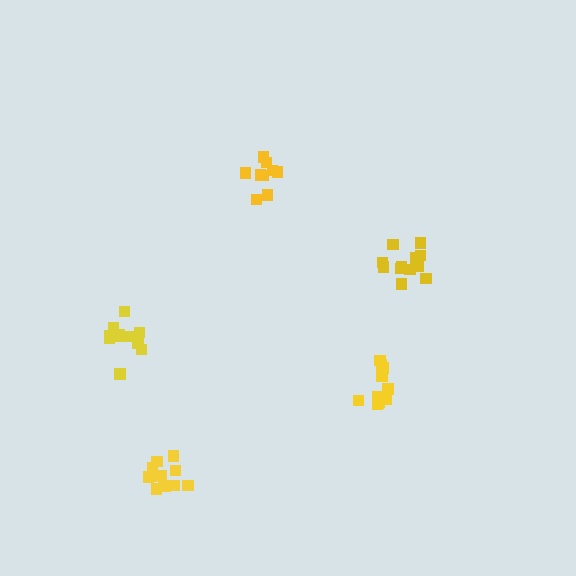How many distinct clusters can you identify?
There are 5 distinct clusters.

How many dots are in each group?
Group 1: 11 dots, Group 2: 9 dots, Group 3: 12 dots, Group 4: 13 dots, Group 5: 11 dots (56 total).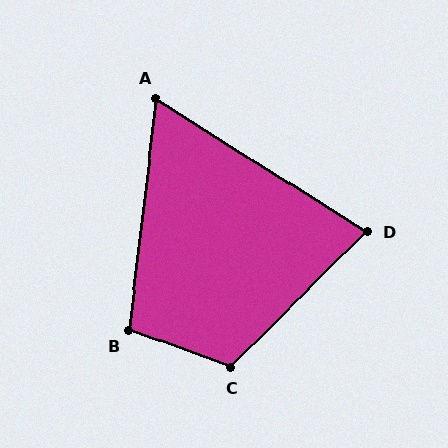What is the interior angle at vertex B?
Approximately 103 degrees (obtuse).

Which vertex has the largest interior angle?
C, at approximately 116 degrees.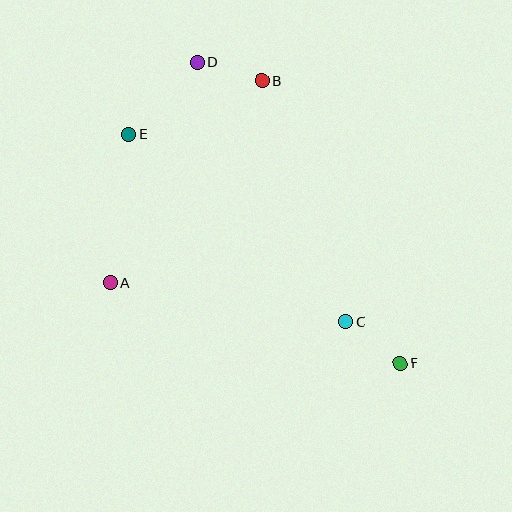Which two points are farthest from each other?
Points D and F are farthest from each other.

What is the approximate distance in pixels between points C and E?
The distance between C and E is approximately 287 pixels.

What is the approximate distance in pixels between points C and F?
The distance between C and F is approximately 69 pixels.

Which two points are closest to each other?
Points B and D are closest to each other.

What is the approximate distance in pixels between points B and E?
The distance between B and E is approximately 143 pixels.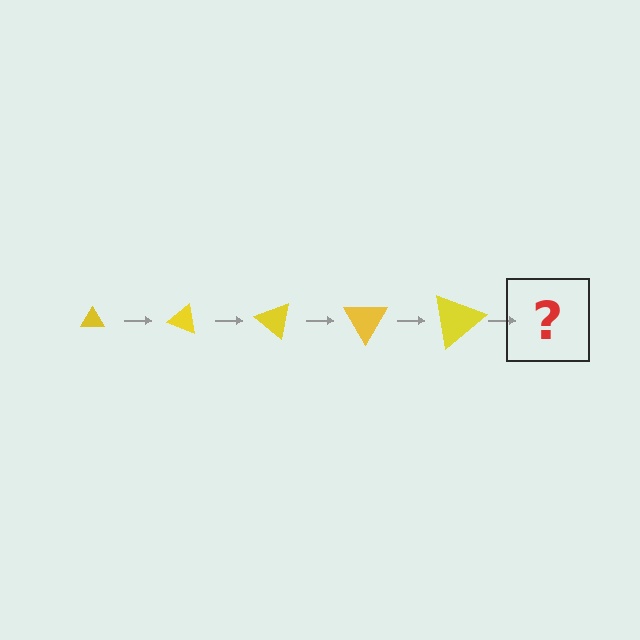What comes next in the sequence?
The next element should be a triangle, larger than the previous one and rotated 100 degrees from the start.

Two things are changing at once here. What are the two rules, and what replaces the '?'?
The two rules are that the triangle grows larger each step and it rotates 20 degrees each step. The '?' should be a triangle, larger than the previous one and rotated 100 degrees from the start.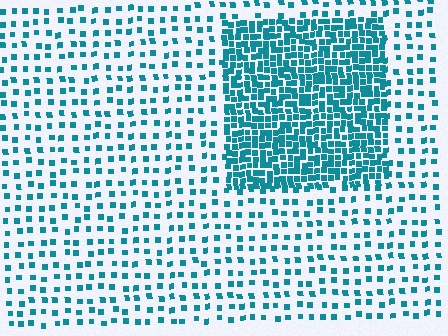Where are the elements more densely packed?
The elements are more densely packed inside the rectangle boundary.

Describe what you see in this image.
The image contains small teal elements arranged at two different densities. A rectangle-shaped region is visible where the elements are more densely packed than the surrounding area.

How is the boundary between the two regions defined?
The boundary is defined by a change in element density (approximately 2.9x ratio). All elements are the same color, size, and shape.